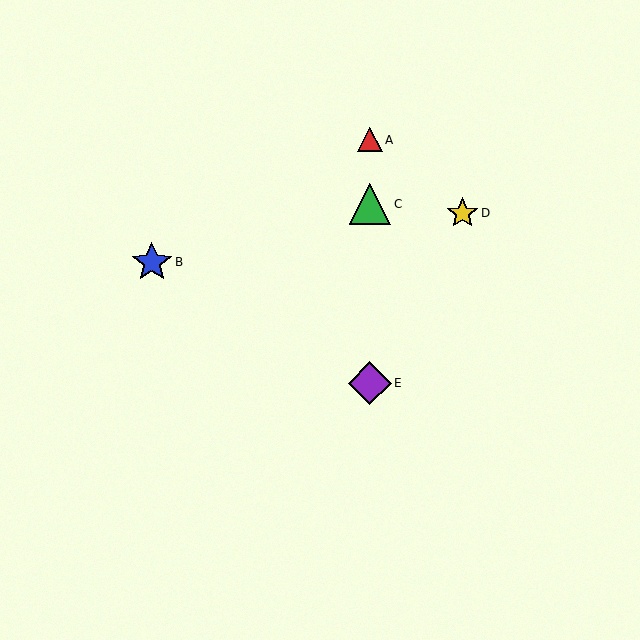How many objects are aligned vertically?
3 objects (A, C, E) are aligned vertically.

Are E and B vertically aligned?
No, E is at x≈370 and B is at x≈152.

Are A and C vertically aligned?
Yes, both are at x≈370.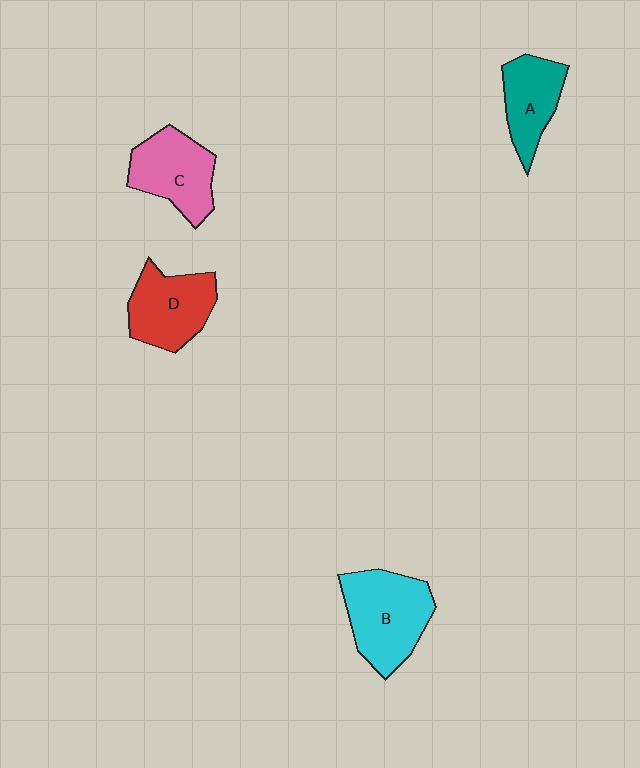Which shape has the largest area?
Shape B (cyan).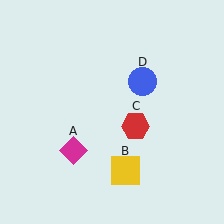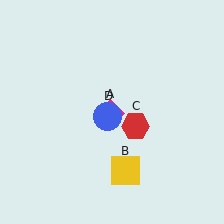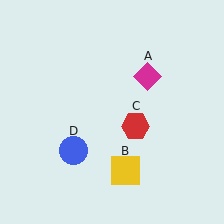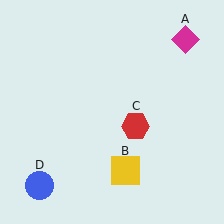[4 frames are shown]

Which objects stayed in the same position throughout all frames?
Yellow square (object B) and red hexagon (object C) remained stationary.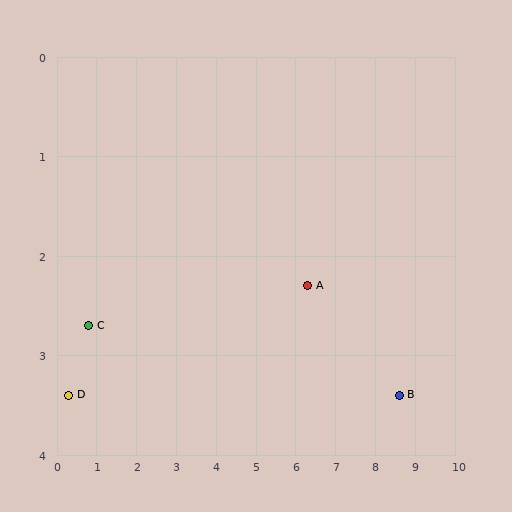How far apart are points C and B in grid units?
Points C and B are about 7.8 grid units apart.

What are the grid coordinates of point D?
Point D is at approximately (0.3, 3.4).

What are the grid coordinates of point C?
Point C is at approximately (0.8, 2.7).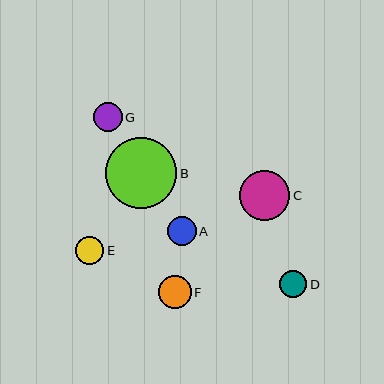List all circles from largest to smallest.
From largest to smallest: B, C, F, G, A, E, D.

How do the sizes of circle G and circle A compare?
Circle G and circle A are approximately the same size.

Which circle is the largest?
Circle B is the largest with a size of approximately 71 pixels.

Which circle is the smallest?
Circle D is the smallest with a size of approximately 27 pixels.